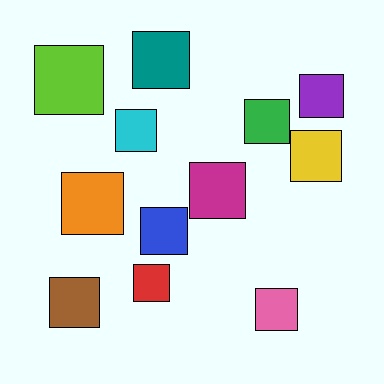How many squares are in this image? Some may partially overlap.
There are 12 squares.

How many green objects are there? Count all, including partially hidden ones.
There is 1 green object.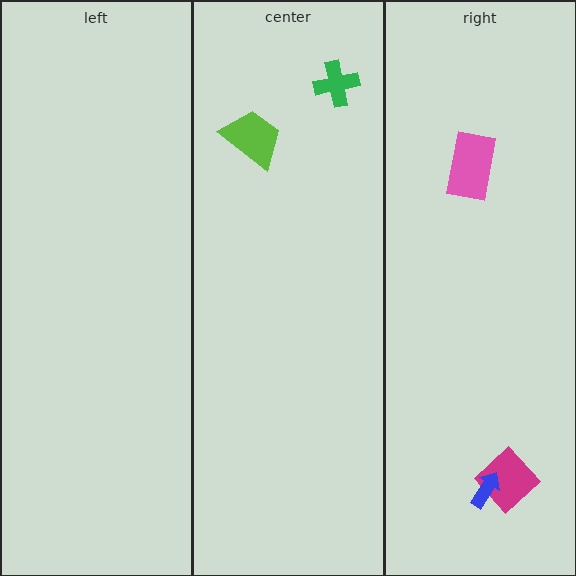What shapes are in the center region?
The green cross, the lime trapezoid.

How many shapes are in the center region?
2.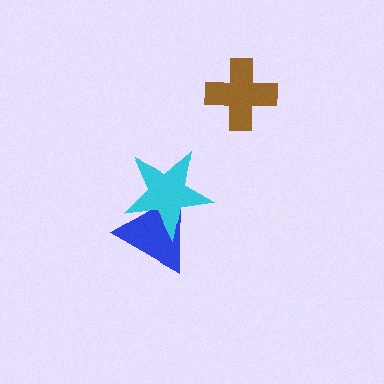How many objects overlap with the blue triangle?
1 object overlaps with the blue triangle.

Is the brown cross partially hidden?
No, no other shape covers it.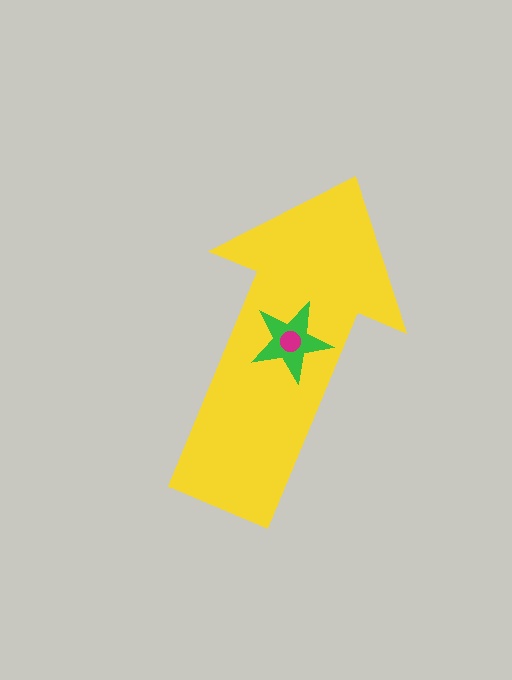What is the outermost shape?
The yellow arrow.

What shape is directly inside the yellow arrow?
The green star.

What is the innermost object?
The magenta circle.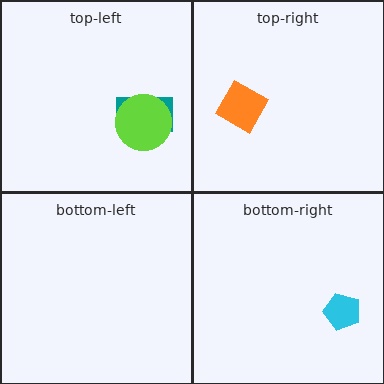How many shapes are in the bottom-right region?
1.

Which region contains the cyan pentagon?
The bottom-right region.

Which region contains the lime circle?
The top-left region.